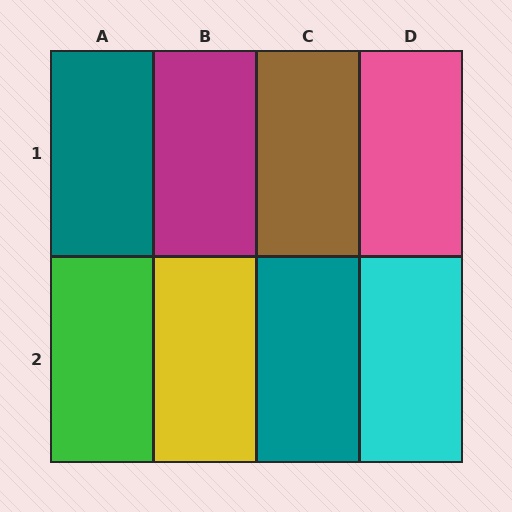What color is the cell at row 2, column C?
Teal.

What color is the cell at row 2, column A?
Green.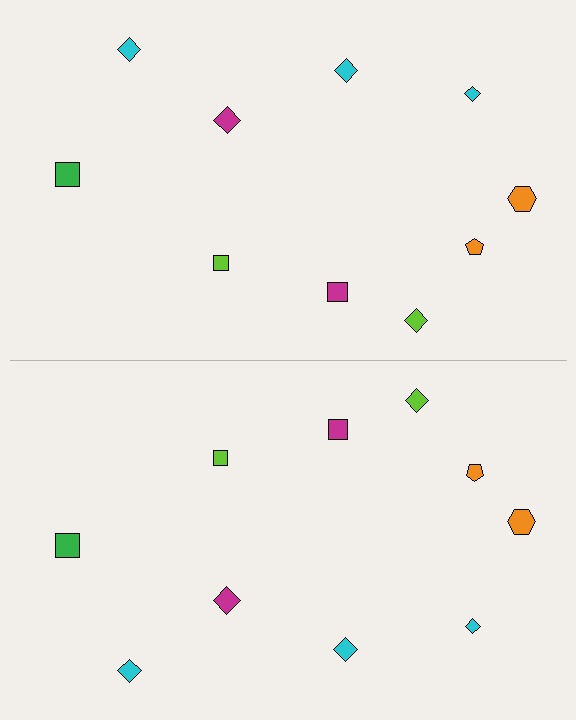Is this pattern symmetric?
Yes, this pattern has bilateral (reflection) symmetry.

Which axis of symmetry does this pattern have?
The pattern has a horizontal axis of symmetry running through the center of the image.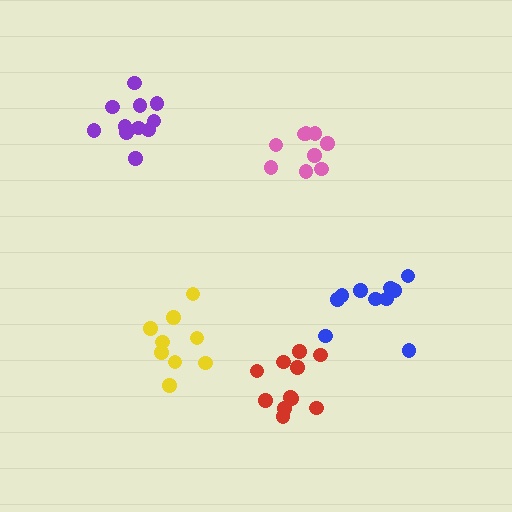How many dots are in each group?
Group 1: 9 dots, Group 2: 11 dots, Group 3: 11 dots, Group 4: 11 dots, Group 5: 9 dots (51 total).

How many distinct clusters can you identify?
There are 5 distinct clusters.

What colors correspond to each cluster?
The clusters are colored: pink, red, purple, blue, yellow.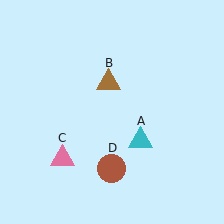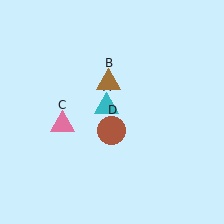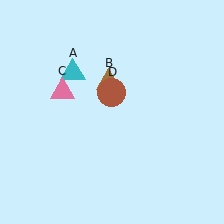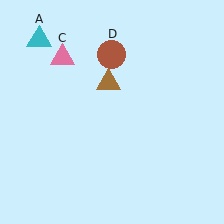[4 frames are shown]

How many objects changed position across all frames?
3 objects changed position: cyan triangle (object A), pink triangle (object C), brown circle (object D).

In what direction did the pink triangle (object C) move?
The pink triangle (object C) moved up.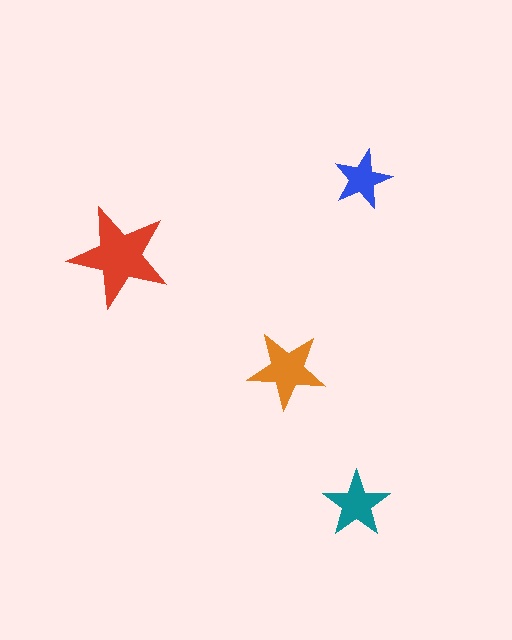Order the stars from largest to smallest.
the red one, the orange one, the teal one, the blue one.